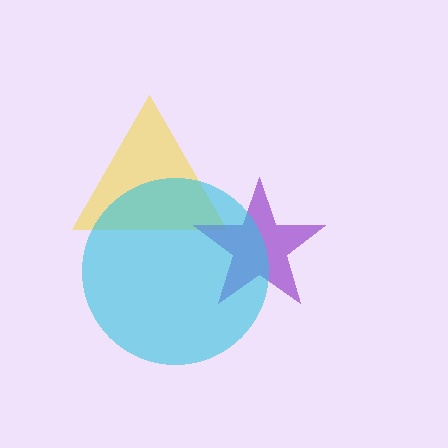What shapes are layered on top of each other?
The layered shapes are: a yellow triangle, a purple star, a cyan circle.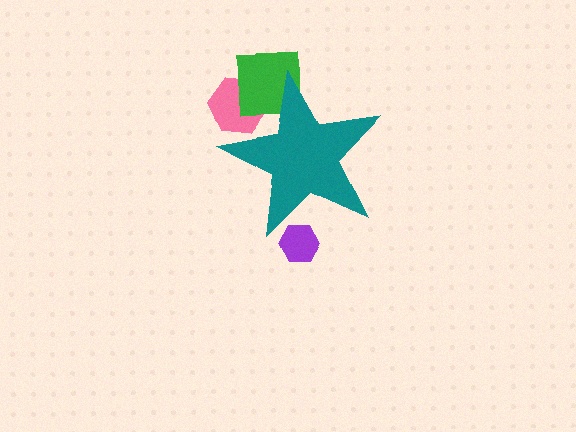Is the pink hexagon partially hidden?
Yes, the pink hexagon is partially hidden behind the teal star.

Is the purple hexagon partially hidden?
Yes, the purple hexagon is partially hidden behind the teal star.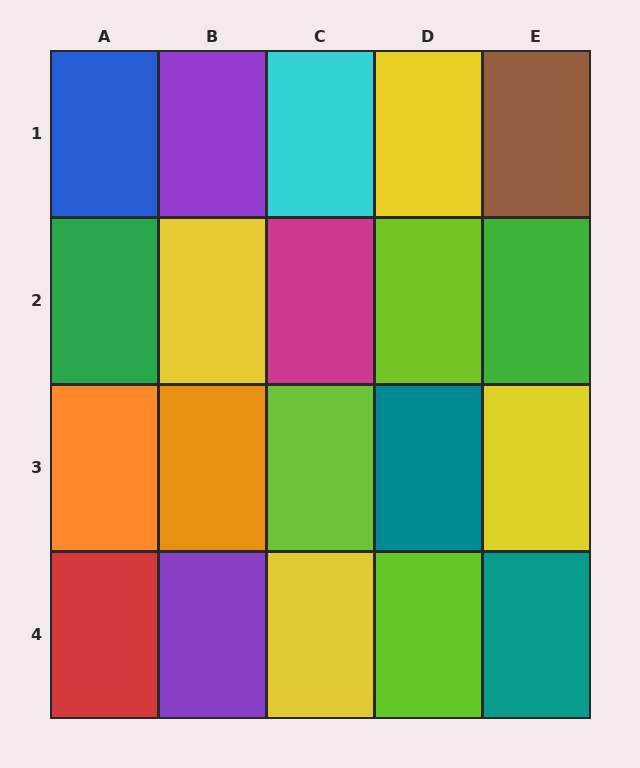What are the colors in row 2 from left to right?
Green, yellow, magenta, lime, green.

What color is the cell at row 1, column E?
Brown.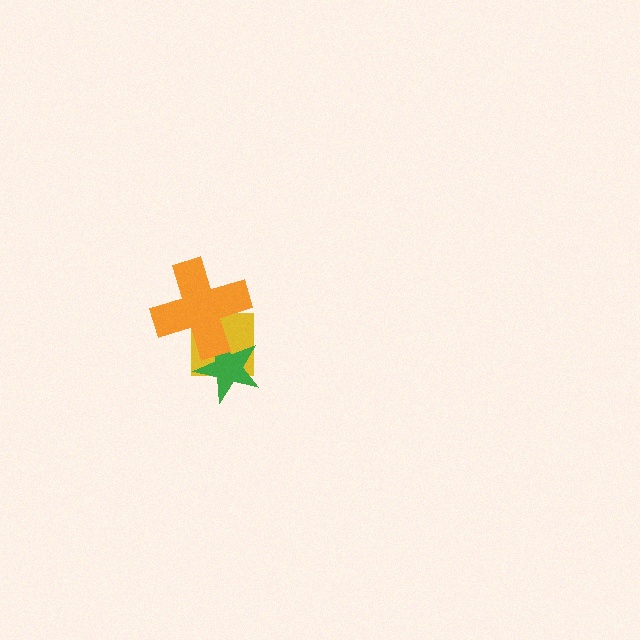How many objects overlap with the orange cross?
2 objects overlap with the orange cross.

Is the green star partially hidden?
Yes, it is partially covered by another shape.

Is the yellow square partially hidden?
Yes, it is partially covered by another shape.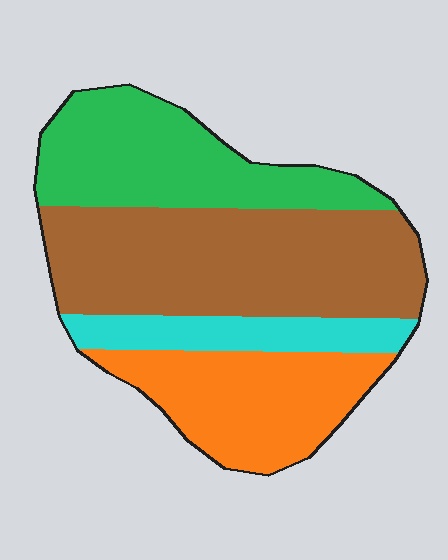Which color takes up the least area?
Cyan, at roughly 10%.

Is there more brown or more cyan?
Brown.